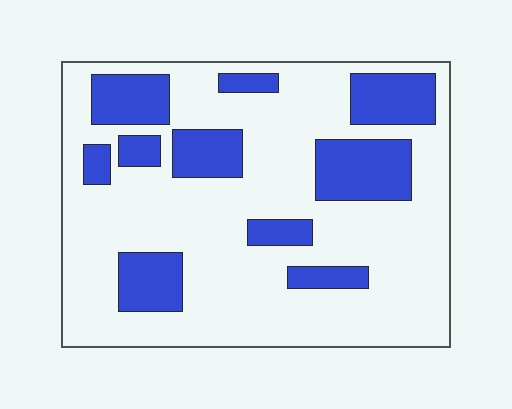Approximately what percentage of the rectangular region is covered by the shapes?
Approximately 25%.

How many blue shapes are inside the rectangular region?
10.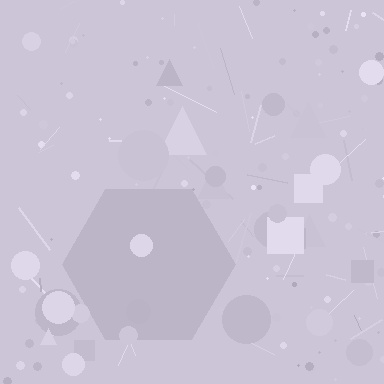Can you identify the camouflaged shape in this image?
The camouflaged shape is a hexagon.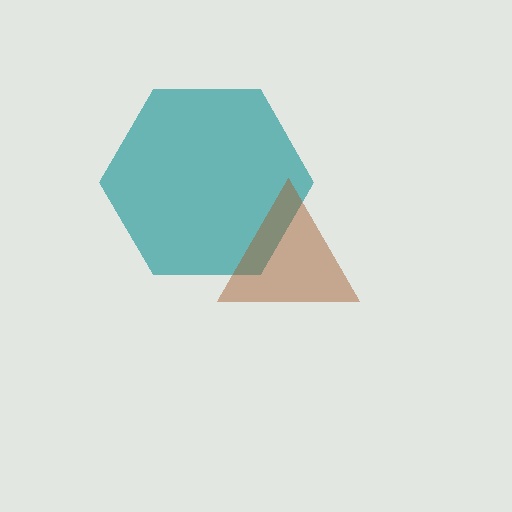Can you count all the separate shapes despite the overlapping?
Yes, there are 2 separate shapes.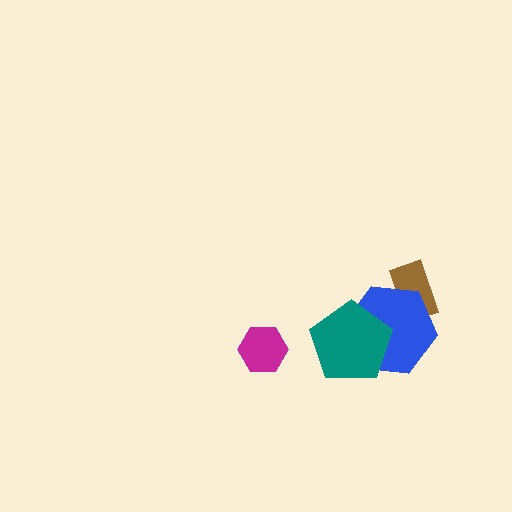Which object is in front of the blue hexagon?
The teal pentagon is in front of the blue hexagon.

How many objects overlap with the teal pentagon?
1 object overlaps with the teal pentagon.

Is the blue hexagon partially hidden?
Yes, it is partially covered by another shape.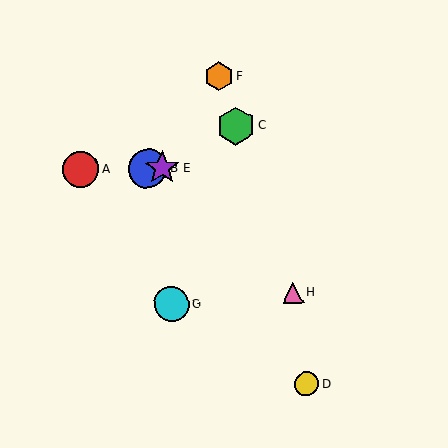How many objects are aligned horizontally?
3 objects (A, B, E) are aligned horizontally.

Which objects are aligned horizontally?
Objects A, B, E are aligned horizontally.